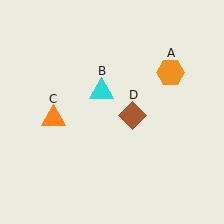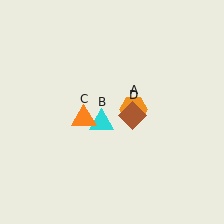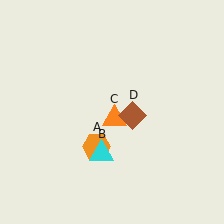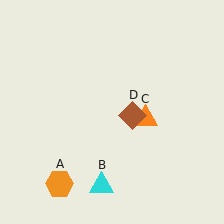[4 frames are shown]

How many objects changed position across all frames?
3 objects changed position: orange hexagon (object A), cyan triangle (object B), orange triangle (object C).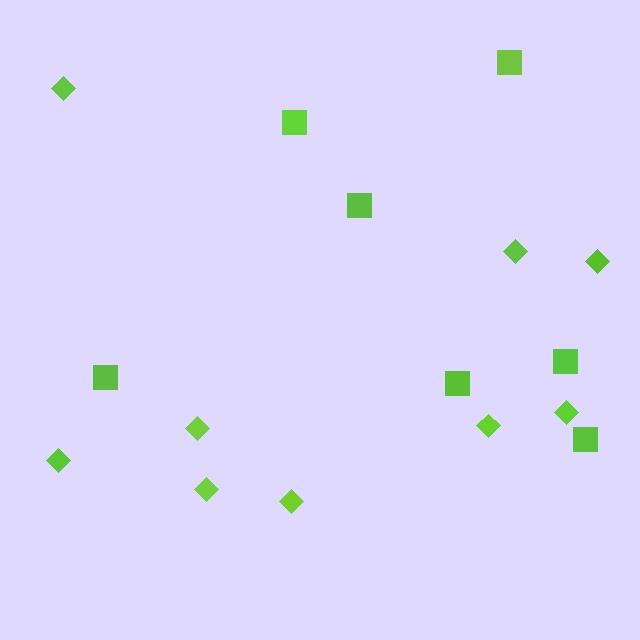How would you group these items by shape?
There are 2 groups: one group of squares (7) and one group of diamonds (9).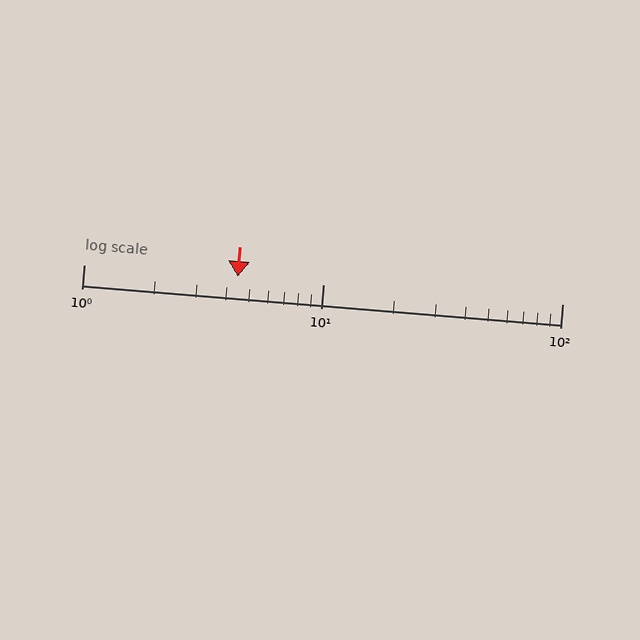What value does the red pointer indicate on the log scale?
The pointer indicates approximately 4.4.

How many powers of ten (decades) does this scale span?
The scale spans 2 decades, from 1 to 100.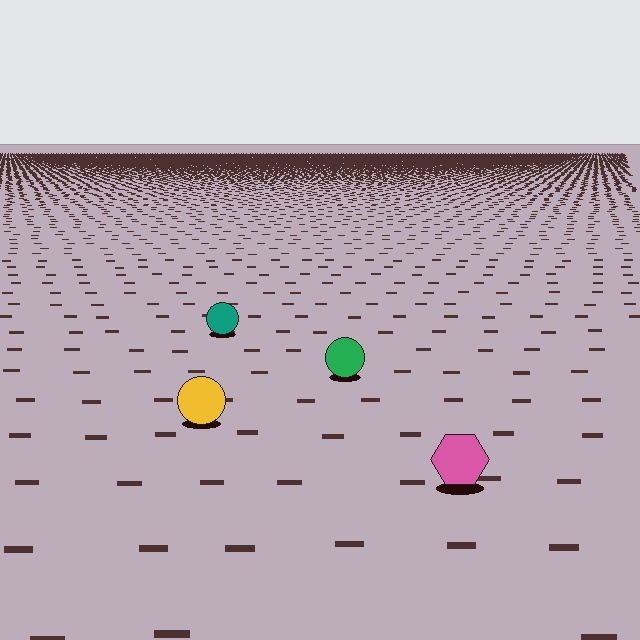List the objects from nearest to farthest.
From nearest to farthest: the pink hexagon, the yellow circle, the green circle, the teal circle.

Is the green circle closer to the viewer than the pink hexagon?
No. The pink hexagon is closer — you can tell from the texture gradient: the ground texture is coarser near it.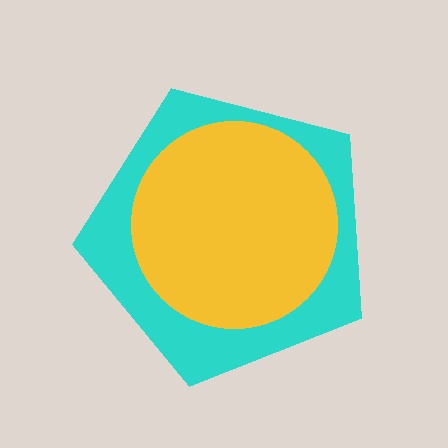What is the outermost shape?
The cyan pentagon.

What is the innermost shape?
The yellow circle.